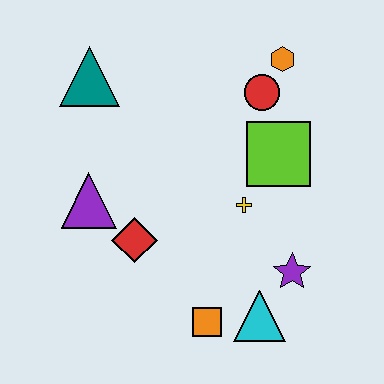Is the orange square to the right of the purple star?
No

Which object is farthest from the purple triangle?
The orange hexagon is farthest from the purple triangle.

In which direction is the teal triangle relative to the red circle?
The teal triangle is to the left of the red circle.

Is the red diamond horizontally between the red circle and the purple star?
No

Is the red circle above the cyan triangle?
Yes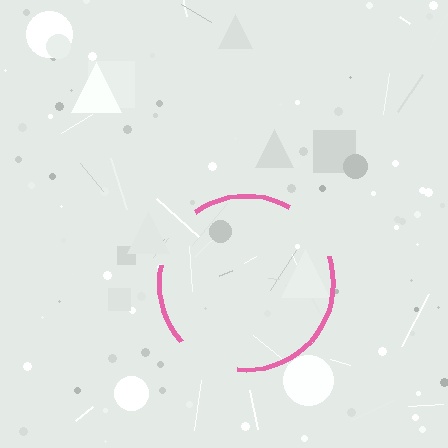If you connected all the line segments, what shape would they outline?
They would outline a circle.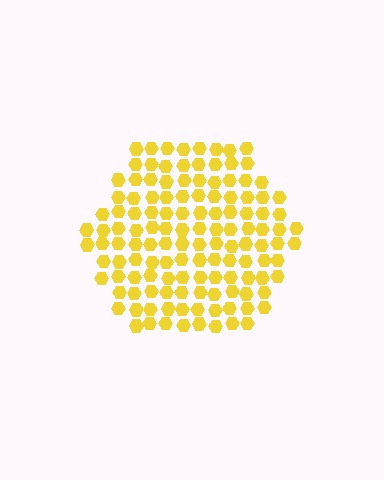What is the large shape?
The large shape is a hexagon.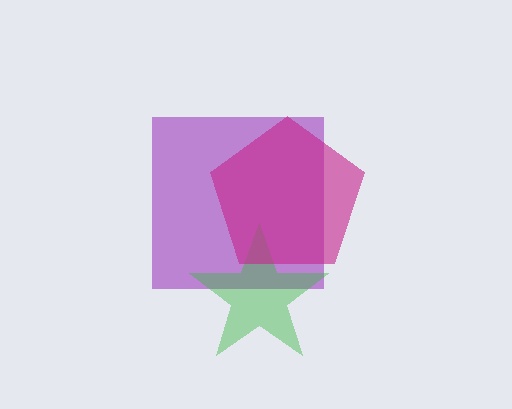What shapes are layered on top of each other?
The layered shapes are: a purple square, a green star, a magenta pentagon.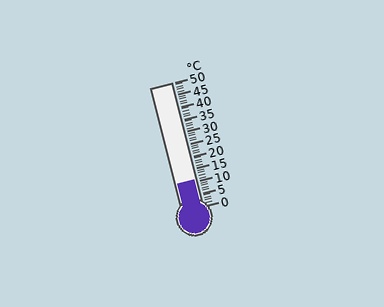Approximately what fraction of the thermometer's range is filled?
The thermometer is filled to approximately 20% of its range.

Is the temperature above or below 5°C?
The temperature is above 5°C.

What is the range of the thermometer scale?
The thermometer scale ranges from 0°C to 50°C.